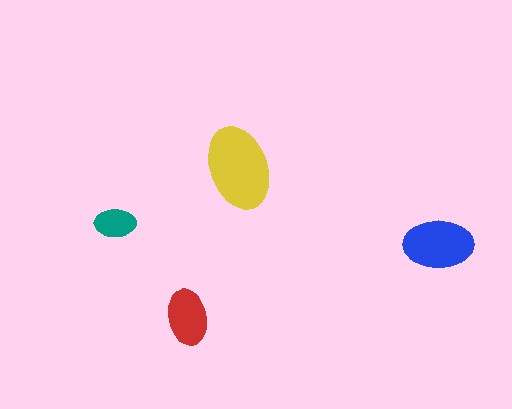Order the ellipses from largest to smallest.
the yellow one, the blue one, the red one, the teal one.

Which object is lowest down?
The red ellipse is bottommost.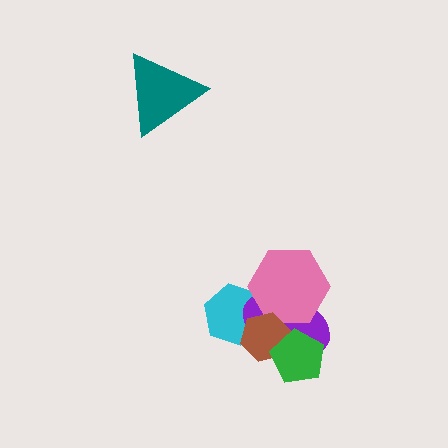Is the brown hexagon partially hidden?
Yes, it is partially covered by another shape.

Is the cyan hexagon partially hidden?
Yes, it is partially covered by another shape.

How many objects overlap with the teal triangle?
0 objects overlap with the teal triangle.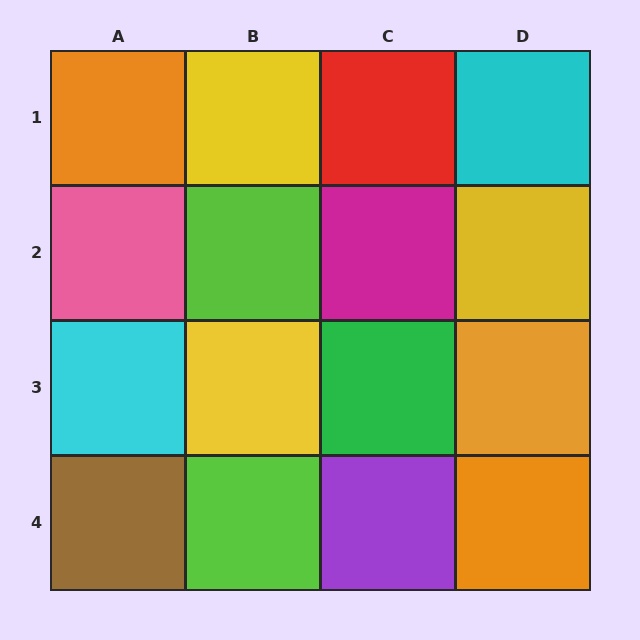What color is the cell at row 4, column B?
Lime.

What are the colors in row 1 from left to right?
Orange, yellow, red, cyan.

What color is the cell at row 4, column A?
Brown.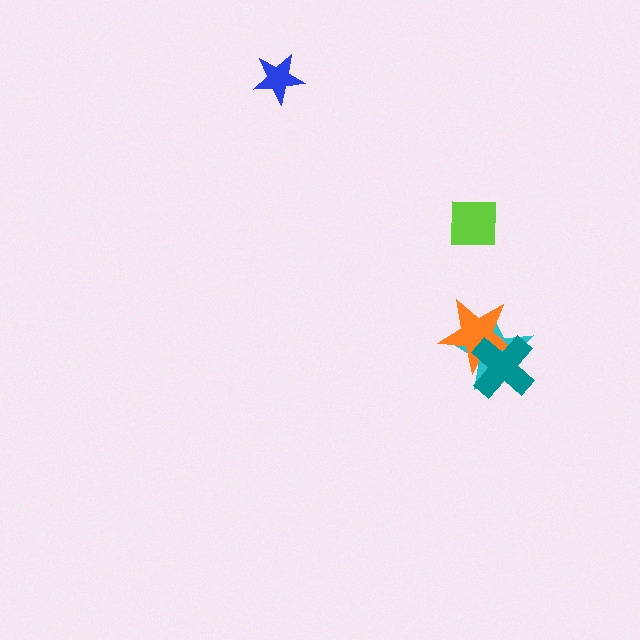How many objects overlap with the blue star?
0 objects overlap with the blue star.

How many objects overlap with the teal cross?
2 objects overlap with the teal cross.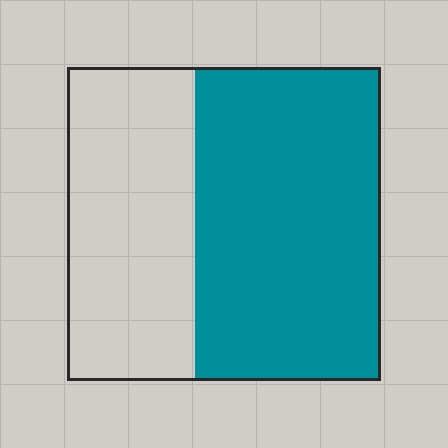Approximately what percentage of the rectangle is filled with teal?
Approximately 60%.